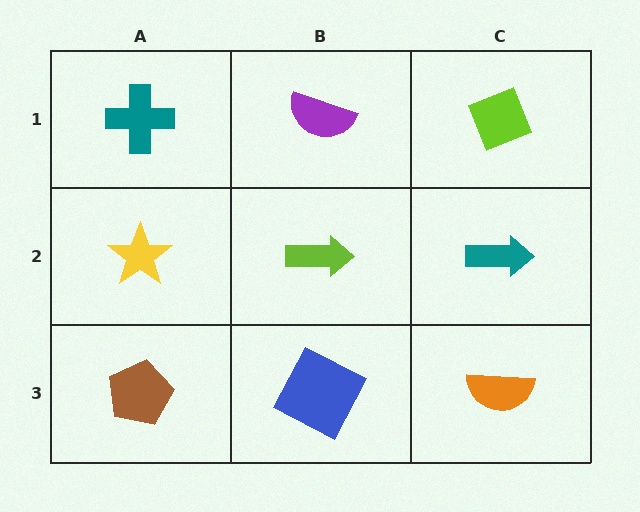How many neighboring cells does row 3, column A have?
2.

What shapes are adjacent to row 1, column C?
A teal arrow (row 2, column C), a purple semicircle (row 1, column B).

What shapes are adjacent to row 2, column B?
A purple semicircle (row 1, column B), a blue square (row 3, column B), a yellow star (row 2, column A), a teal arrow (row 2, column C).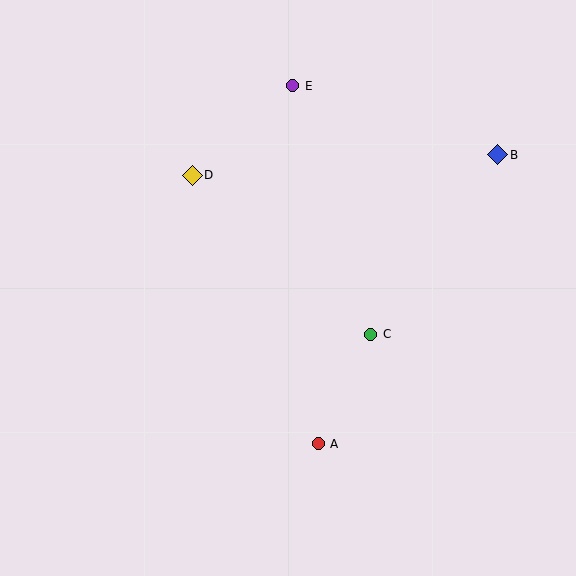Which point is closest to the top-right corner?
Point B is closest to the top-right corner.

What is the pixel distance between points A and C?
The distance between A and C is 121 pixels.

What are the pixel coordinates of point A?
Point A is at (318, 444).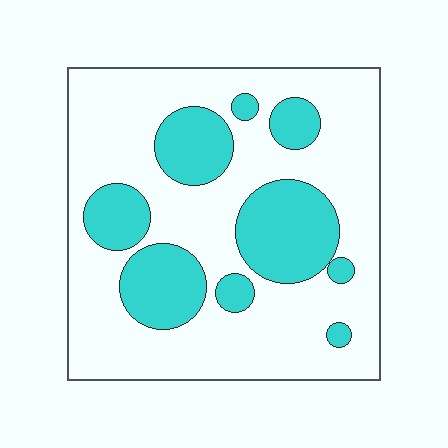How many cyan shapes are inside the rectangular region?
9.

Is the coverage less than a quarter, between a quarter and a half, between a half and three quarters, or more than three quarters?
Between a quarter and a half.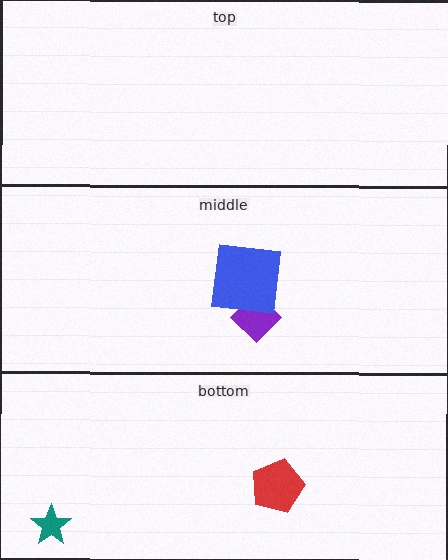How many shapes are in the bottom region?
2.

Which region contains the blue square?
The middle region.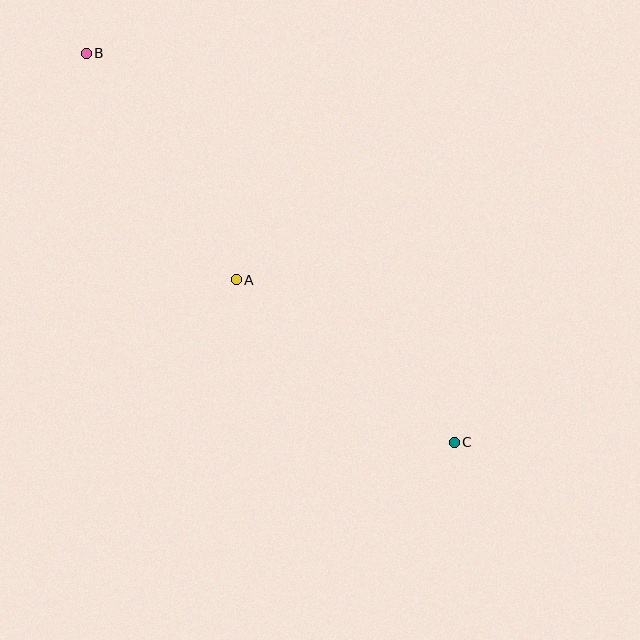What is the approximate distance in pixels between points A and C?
The distance between A and C is approximately 272 pixels.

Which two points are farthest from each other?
Points B and C are farthest from each other.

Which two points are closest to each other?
Points A and B are closest to each other.